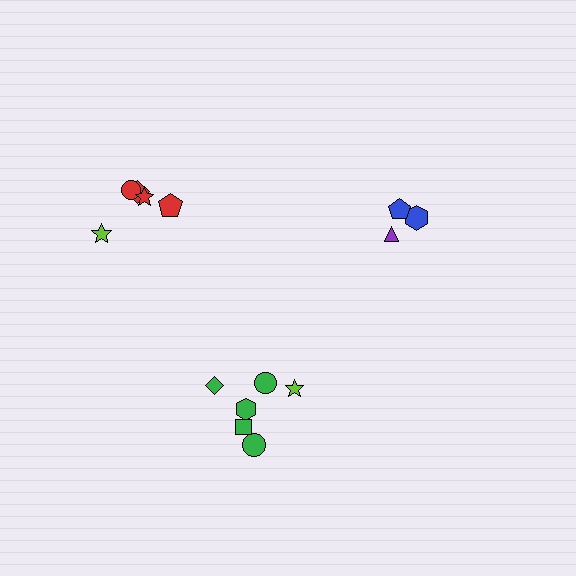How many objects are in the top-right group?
There are 3 objects.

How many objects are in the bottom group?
There are 6 objects.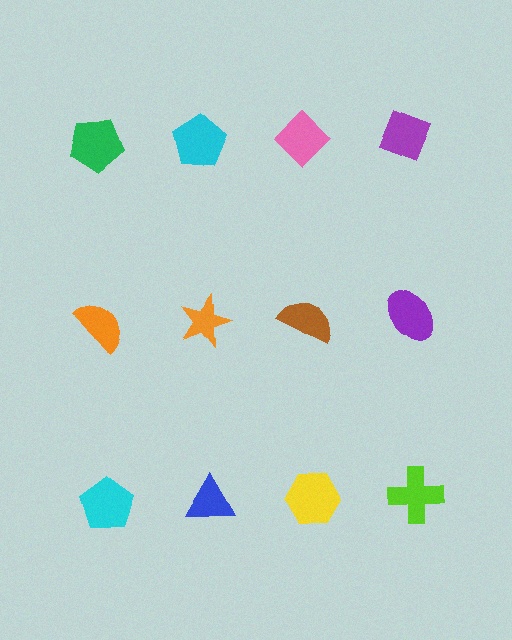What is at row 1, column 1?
A green pentagon.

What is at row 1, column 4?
A purple diamond.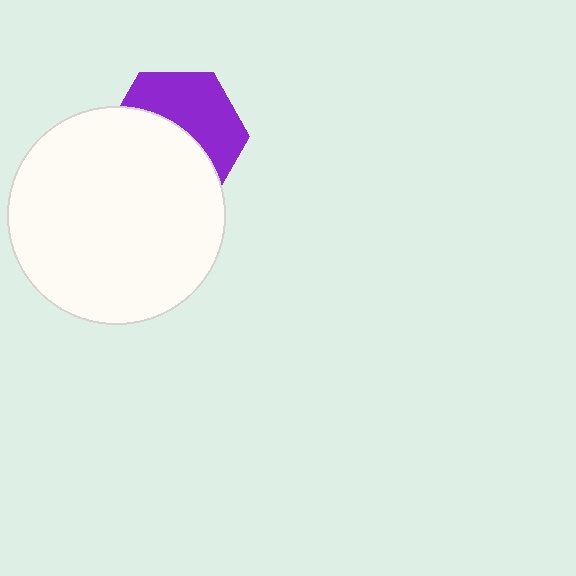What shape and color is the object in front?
The object in front is a white circle.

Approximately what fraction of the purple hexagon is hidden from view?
Roughly 53% of the purple hexagon is hidden behind the white circle.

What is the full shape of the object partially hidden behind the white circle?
The partially hidden object is a purple hexagon.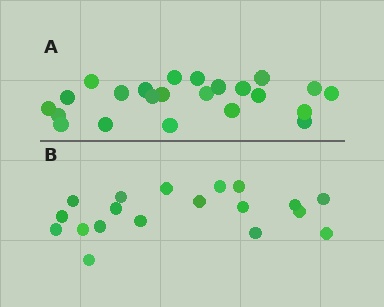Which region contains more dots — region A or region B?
Region A (the top region) has more dots.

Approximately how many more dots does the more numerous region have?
Region A has about 4 more dots than region B.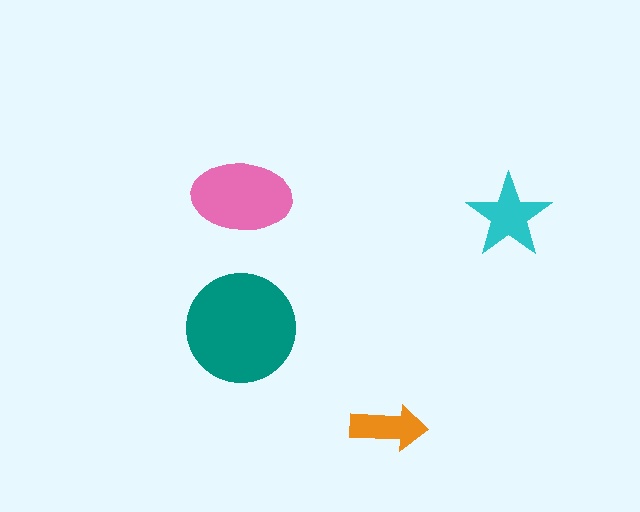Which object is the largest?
The teal circle.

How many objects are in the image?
There are 4 objects in the image.